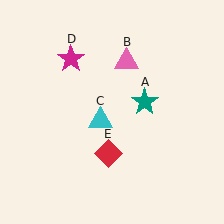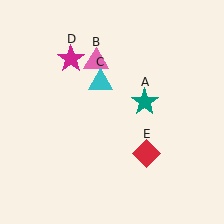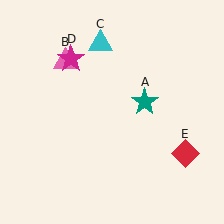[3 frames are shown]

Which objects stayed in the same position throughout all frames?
Teal star (object A) and magenta star (object D) remained stationary.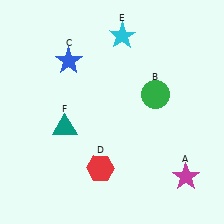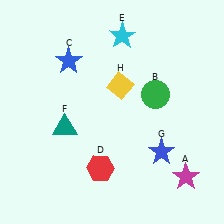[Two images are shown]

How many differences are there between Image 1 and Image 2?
There are 2 differences between the two images.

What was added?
A blue star (G), a yellow diamond (H) were added in Image 2.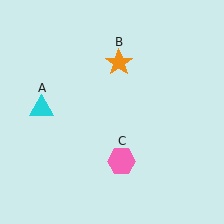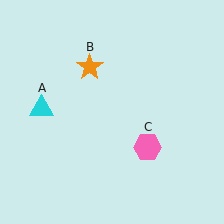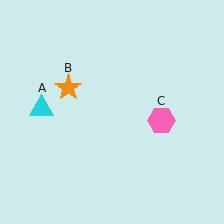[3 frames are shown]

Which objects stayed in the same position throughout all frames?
Cyan triangle (object A) remained stationary.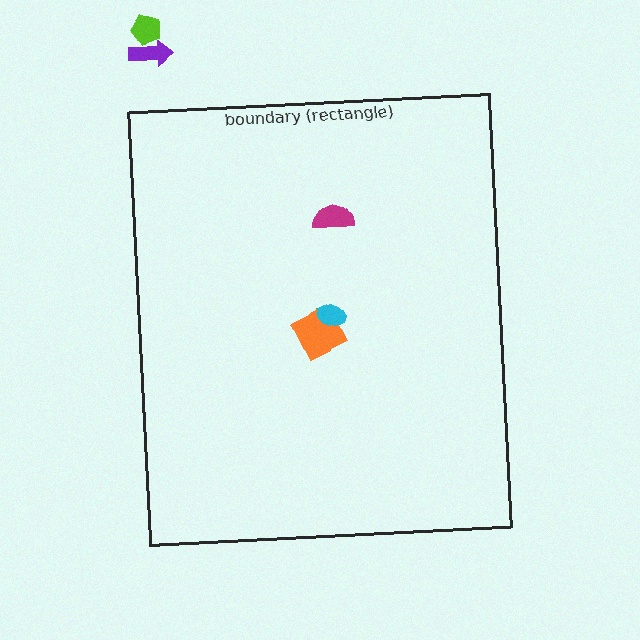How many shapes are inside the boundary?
4 inside, 2 outside.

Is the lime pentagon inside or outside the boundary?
Outside.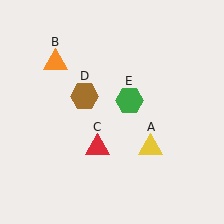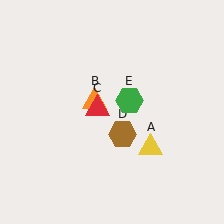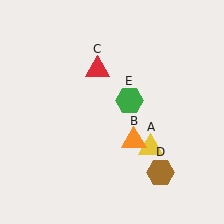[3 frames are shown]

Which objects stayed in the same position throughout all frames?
Yellow triangle (object A) and green hexagon (object E) remained stationary.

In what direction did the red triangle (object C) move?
The red triangle (object C) moved up.